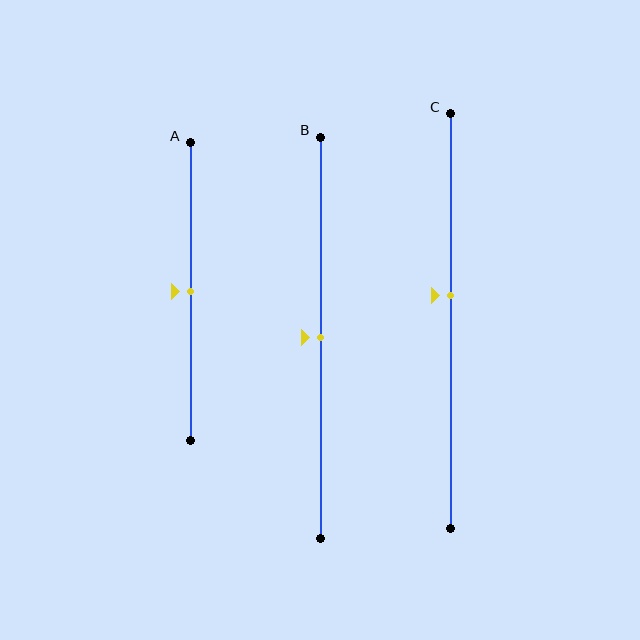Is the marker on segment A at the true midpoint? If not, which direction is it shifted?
Yes, the marker on segment A is at the true midpoint.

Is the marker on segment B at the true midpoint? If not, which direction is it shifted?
Yes, the marker on segment B is at the true midpoint.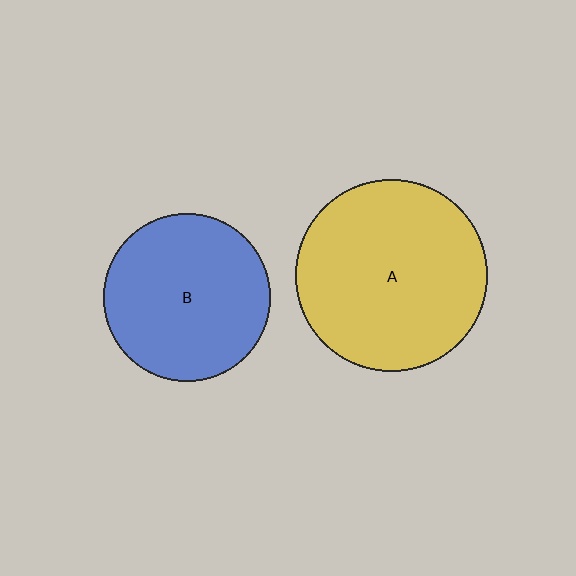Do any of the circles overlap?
No, none of the circles overlap.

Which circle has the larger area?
Circle A (yellow).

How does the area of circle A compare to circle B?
Approximately 1.3 times.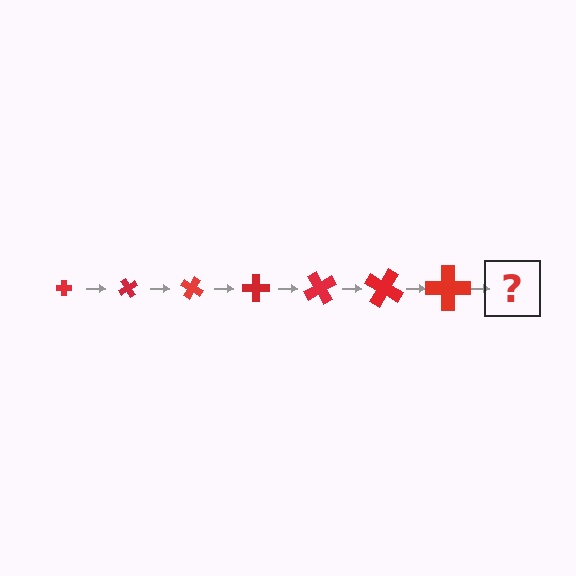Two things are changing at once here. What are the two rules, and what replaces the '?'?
The two rules are that the cross grows larger each step and it rotates 60 degrees each step. The '?' should be a cross, larger than the previous one and rotated 420 degrees from the start.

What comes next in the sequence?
The next element should be a cross, larger than the previous one and rotated 420 degrees from the start.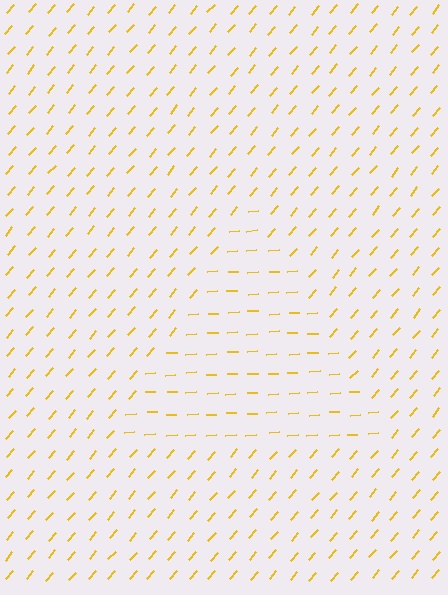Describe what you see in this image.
The image is filled with small yellow line segments. A triangle region in the image has lines oriented differently from the surrounding lines, creating a visible texture boundary.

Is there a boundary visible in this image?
Yes, there is a texture boundary formed by a change in line orientation.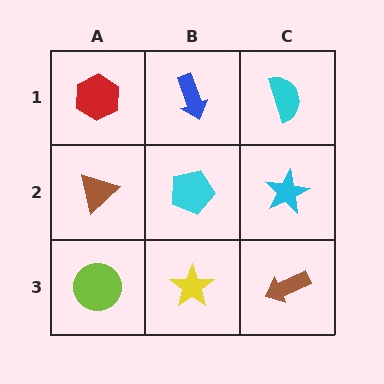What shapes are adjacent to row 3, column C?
A cyan star (row 2, column C), a yellow star (row 3, column B).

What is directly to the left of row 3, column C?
A yellow star.